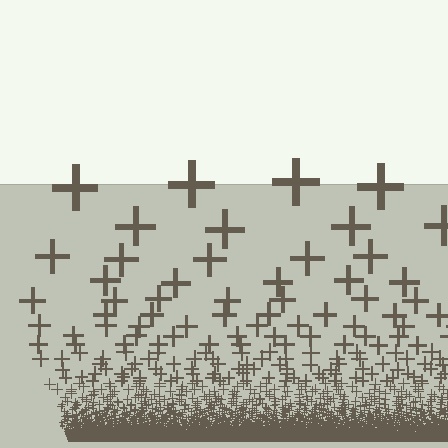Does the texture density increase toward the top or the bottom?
Density increases toward the bottom.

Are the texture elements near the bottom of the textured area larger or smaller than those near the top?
Smaller. The gradient is inverted — elements near the bottom are smaller and denser.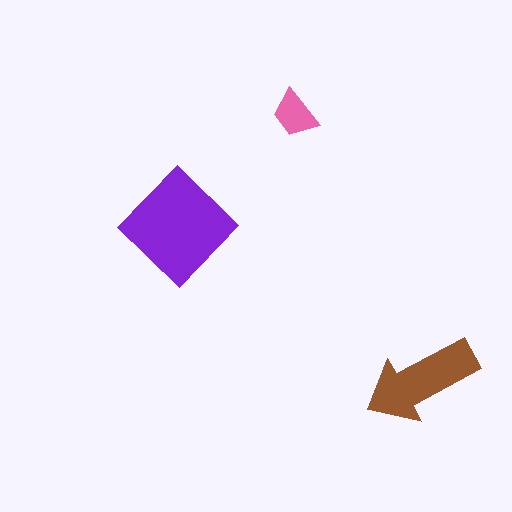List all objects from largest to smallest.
The purple diamond, the brown arrow, the pink trapezoid.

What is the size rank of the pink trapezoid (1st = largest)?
3rd.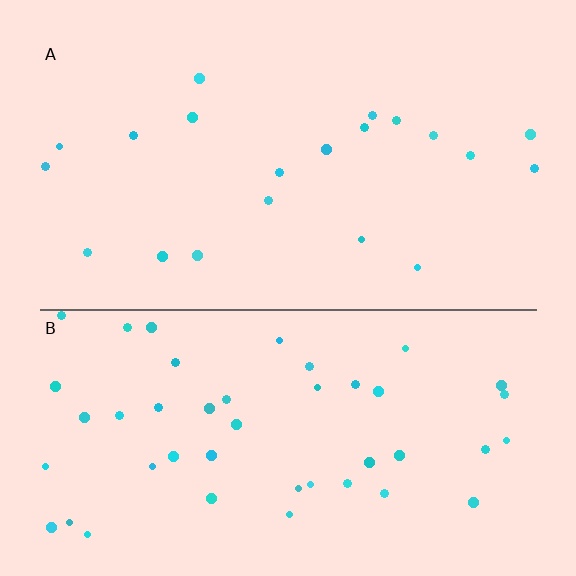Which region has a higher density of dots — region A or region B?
B (the bottom).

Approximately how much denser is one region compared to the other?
Approximately 2.2× — region B over region A.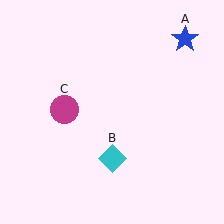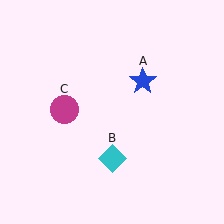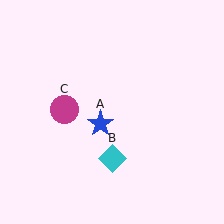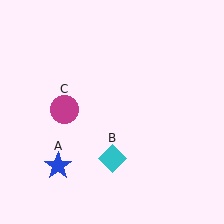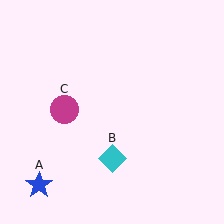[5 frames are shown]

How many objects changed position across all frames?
1 object changed position: blue star (object A).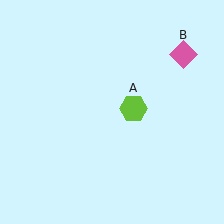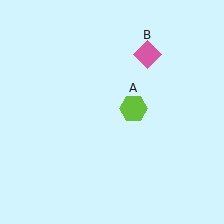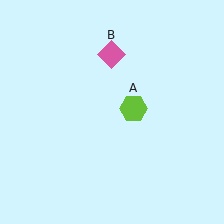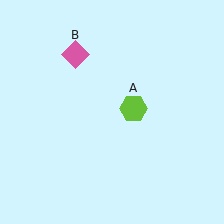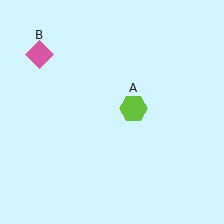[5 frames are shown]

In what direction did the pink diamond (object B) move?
The pink diamond (object B) moved left.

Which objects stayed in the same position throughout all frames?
Lime hexagon (object A) remained stationary.